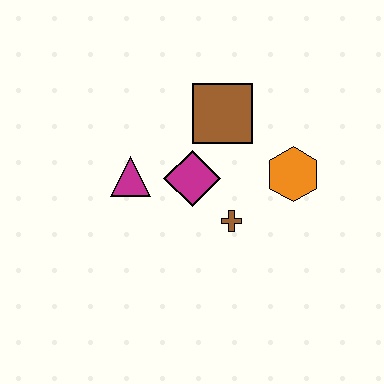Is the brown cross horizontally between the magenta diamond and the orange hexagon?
Yes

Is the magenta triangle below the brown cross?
No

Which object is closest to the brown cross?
The magenta diamond is closest to the brown cross.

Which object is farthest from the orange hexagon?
The magenta triangle is farthest from the orange hexagon.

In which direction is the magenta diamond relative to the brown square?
The magenta diamond is below the brown square.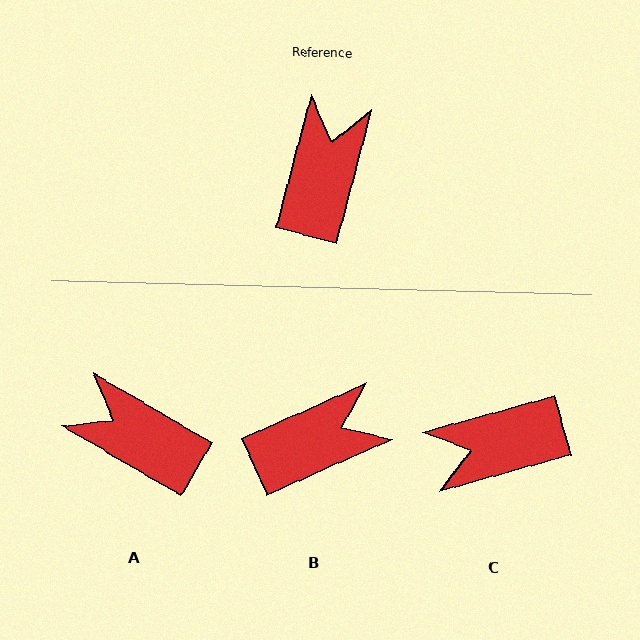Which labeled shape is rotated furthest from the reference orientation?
C, about 120 degrees away.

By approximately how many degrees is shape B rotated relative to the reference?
Approximately 51 degrees clockwise.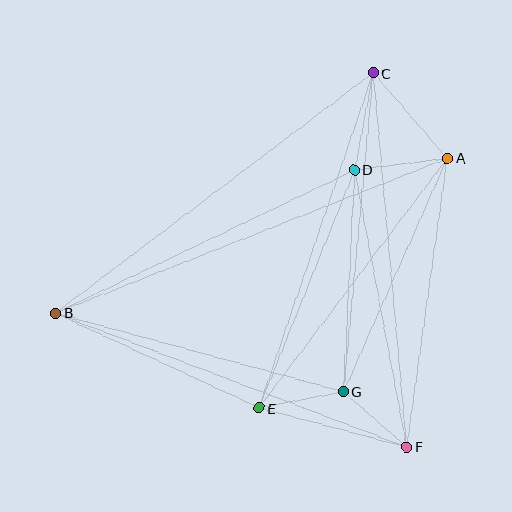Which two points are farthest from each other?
Points A and B are farthest from each other.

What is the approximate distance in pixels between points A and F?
The distance between A and F is approximately 292 pixels.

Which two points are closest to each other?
Points F and G are closest to each other.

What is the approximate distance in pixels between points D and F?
The distance between D and F is approximately 282 pixels.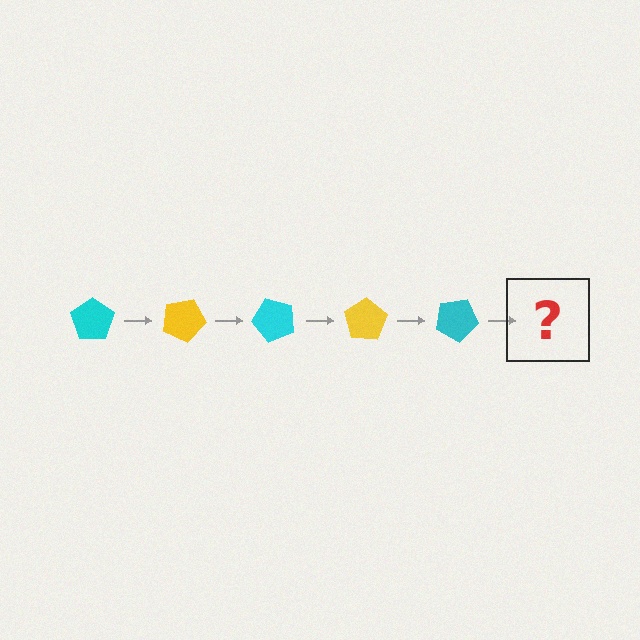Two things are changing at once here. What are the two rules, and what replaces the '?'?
The two rules are that it rotates 25 degrees each step and the color cycles through cyan and yellow. The '?' should be a yellow pentagon, rotated 125 degrees from the start.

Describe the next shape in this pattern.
It should be a yellow pentagon, rotated 125 degrees from the start.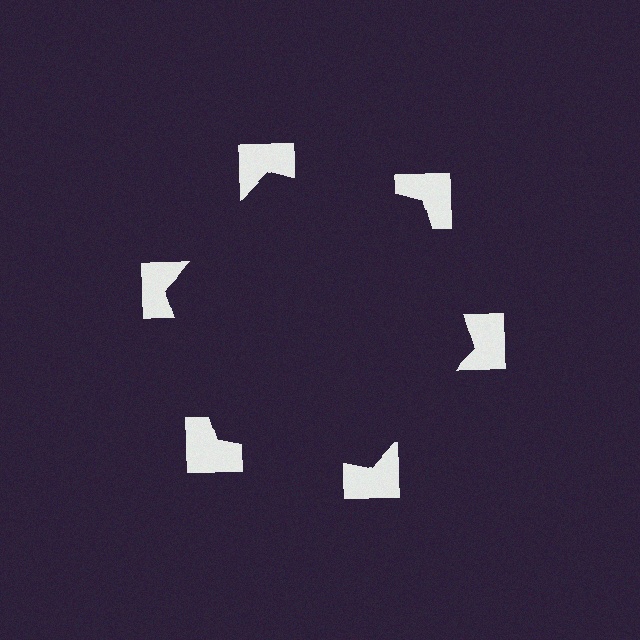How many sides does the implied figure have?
6 sides.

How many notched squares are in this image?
There are 6 — one at each vertex of the illusory hexagon.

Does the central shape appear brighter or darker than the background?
It typically appears slightly darker than the background, even though no actual brightness change is drawn.